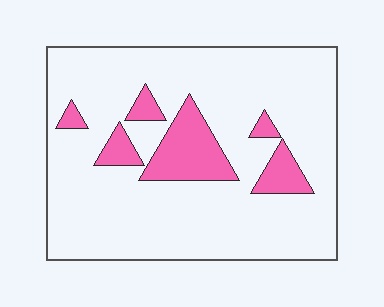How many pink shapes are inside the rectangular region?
6.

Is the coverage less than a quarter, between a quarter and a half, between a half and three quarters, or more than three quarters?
Less than a quarter.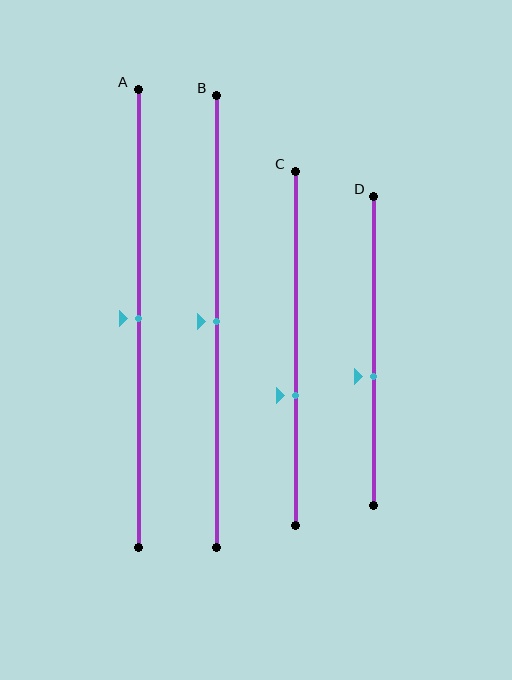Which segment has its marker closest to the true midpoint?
Segment A has its marker closest to the true midpoint.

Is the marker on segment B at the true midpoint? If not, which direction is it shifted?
Yes, the marker on segment B is at the true midpoint.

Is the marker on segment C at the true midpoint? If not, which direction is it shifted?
No, the marker on segment C is shifted downward by about 13% of the segment length.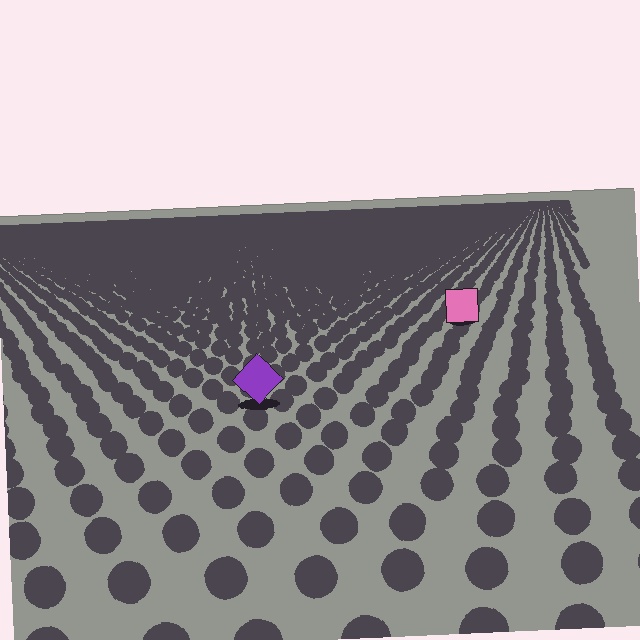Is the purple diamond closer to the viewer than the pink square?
Yes. The purple diamond is closer — you can tell from the texture gradient: the ground texture is coarser near it.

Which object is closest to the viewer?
The purple diamond is closest. The texture marks near it are larger and more spread out.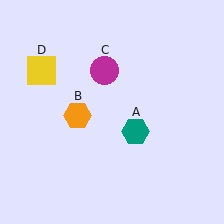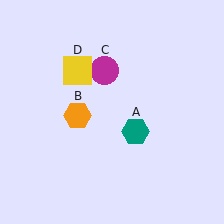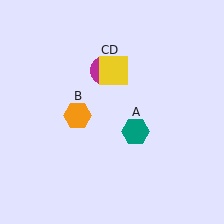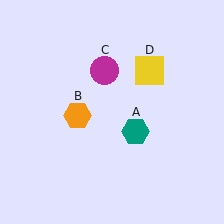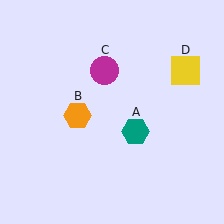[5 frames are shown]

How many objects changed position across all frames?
1 object changed position: yellow square (object D).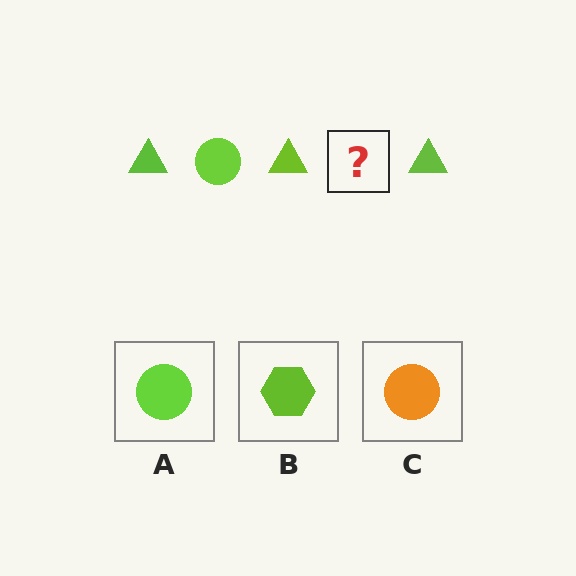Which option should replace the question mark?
Option A.